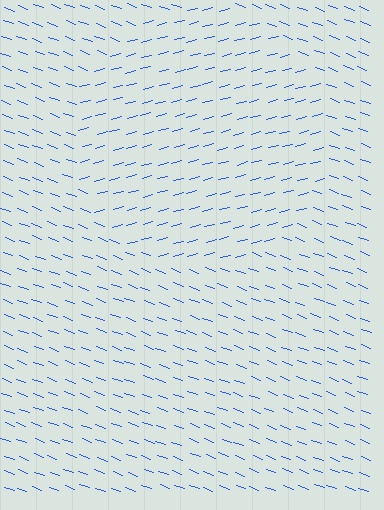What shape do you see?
I see a circle.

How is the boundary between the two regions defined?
The boundary is defined purely by a change in line orientation (approximately 36 degrees difference). All lines are the same color and thickness.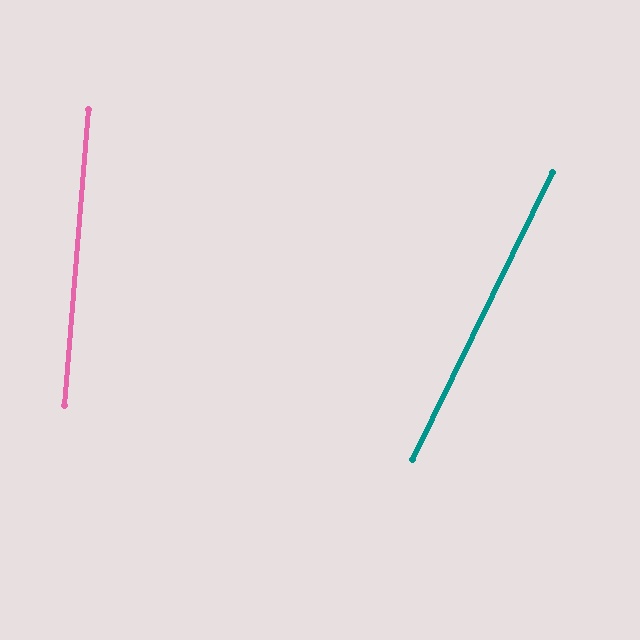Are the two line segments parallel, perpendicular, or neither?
Neither parallel nor perpendicular — they differ by about 21°.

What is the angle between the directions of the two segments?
Approximately 21 degrees.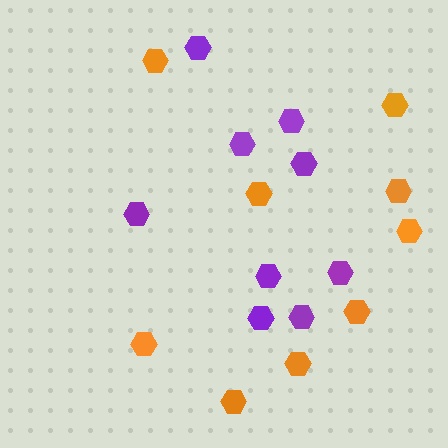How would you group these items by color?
There are 2 groups: one group of orange hexagons (9) and one group of purple hexagons (9).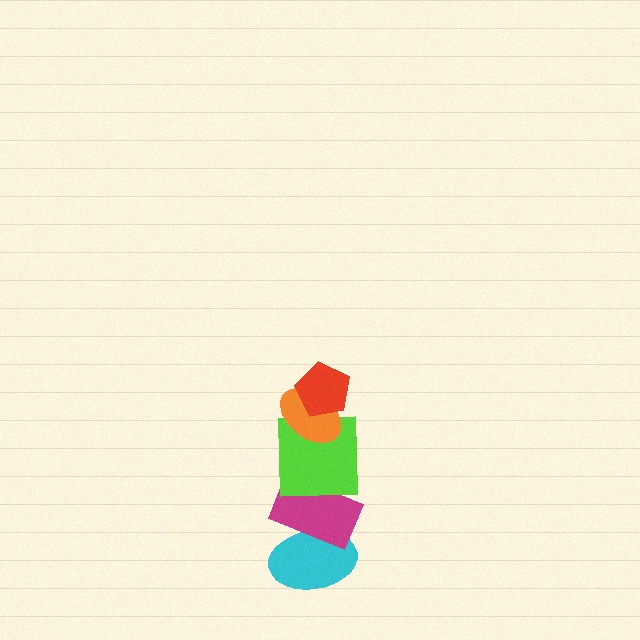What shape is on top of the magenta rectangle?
The lime square is on top of the magenta rectangle.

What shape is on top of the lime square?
The orange ellipse is on top of the lime square.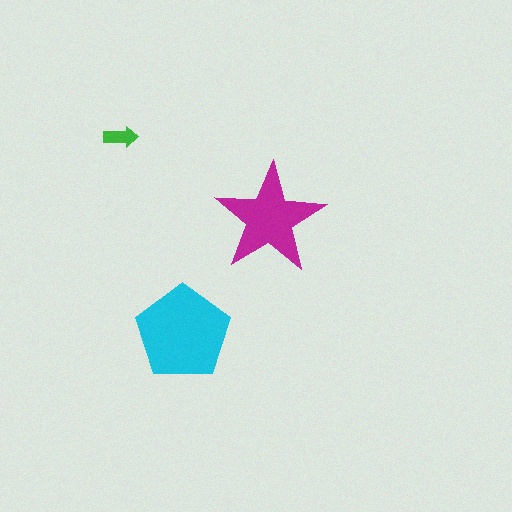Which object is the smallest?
The green arrow.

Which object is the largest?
The cyan pentagon.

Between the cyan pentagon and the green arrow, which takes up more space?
The cyan pentagon.